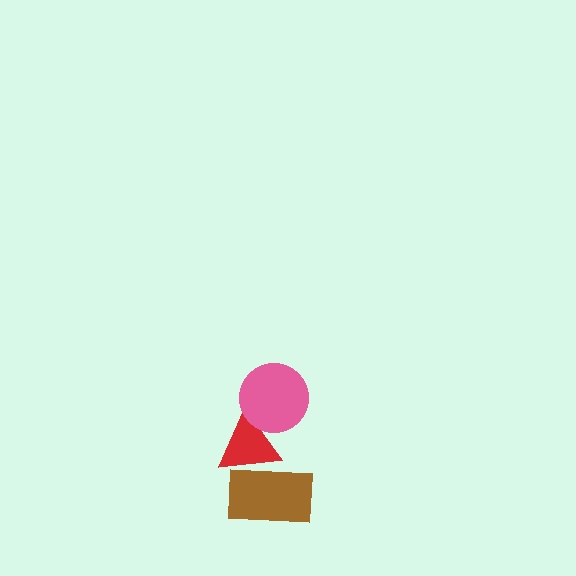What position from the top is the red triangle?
The red triangle is 2nd from the top.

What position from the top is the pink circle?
The pink circle is 1st from the top.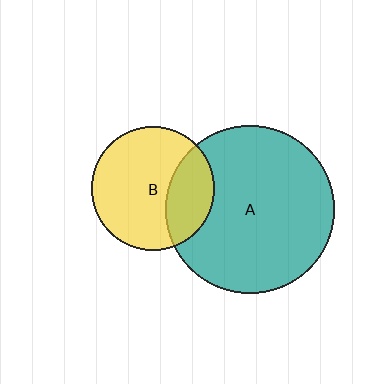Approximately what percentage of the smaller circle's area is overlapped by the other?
Approximately 30%.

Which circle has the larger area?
Circle A (teal).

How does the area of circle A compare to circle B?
Approximately 1.8 times.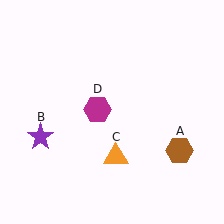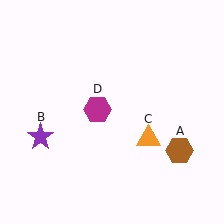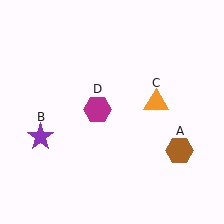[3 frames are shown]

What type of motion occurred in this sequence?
The orange triangle (object C) rotated counterclockwise around the center of the scene.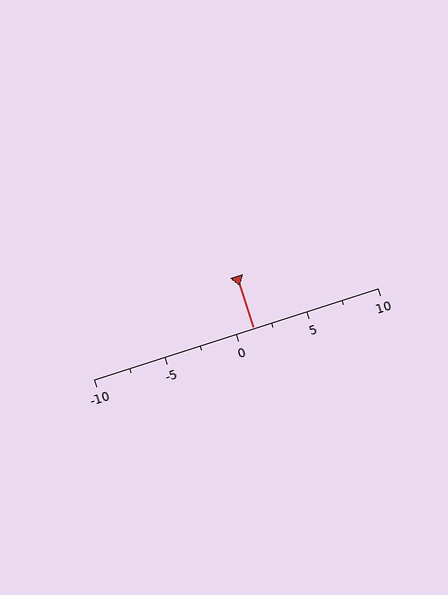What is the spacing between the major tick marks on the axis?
The major ticks are spaced 5 apart.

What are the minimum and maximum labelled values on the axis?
The axis runs from -10 to 10.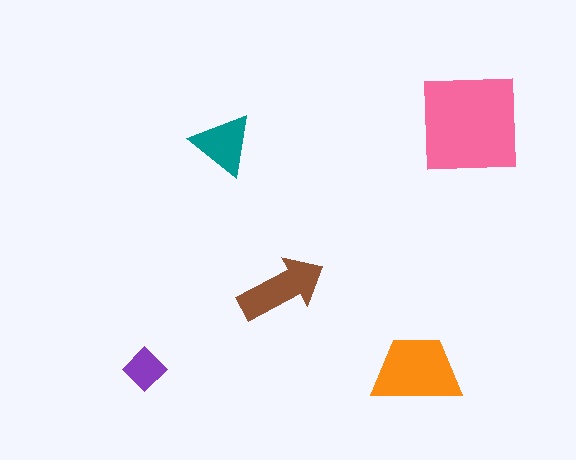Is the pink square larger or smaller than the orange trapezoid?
Larger.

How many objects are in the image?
There are 5 objects in the image.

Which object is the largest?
The pink square.